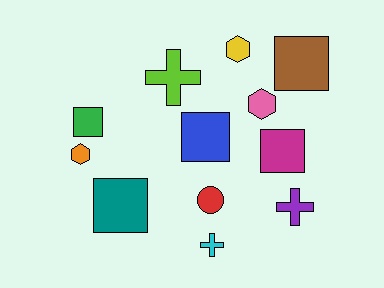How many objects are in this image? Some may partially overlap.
There are 12 objects.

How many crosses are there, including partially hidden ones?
There are 3 crosses.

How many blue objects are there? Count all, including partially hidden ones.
There is 1 blue object.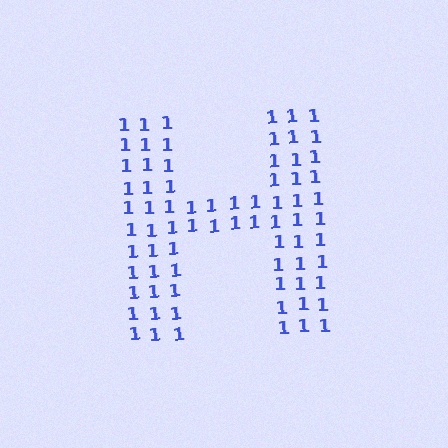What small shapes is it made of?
It is made of small digit 1's.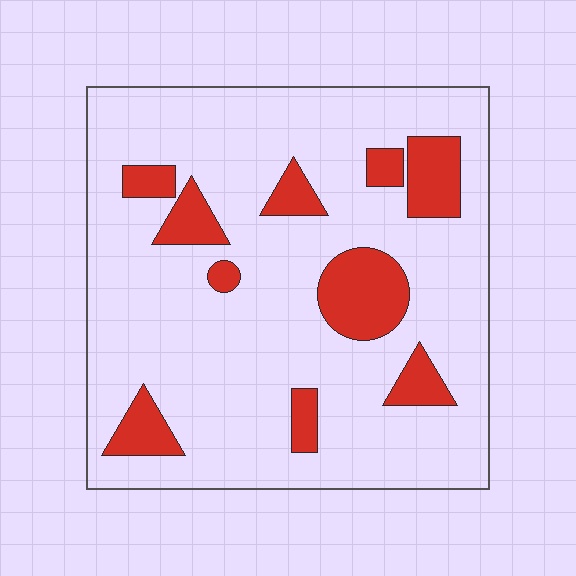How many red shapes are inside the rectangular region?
10.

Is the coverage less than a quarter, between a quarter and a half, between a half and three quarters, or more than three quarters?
Less than a quarter.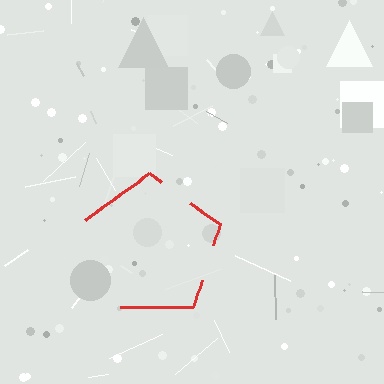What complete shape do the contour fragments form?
The contour fragments form a pentagon.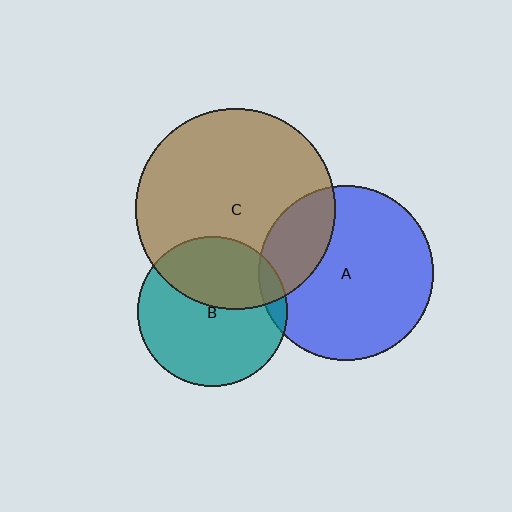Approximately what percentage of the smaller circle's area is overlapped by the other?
Approximately 40%.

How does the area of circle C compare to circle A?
Approximately 1.3 times.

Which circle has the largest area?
Circle C (brown).